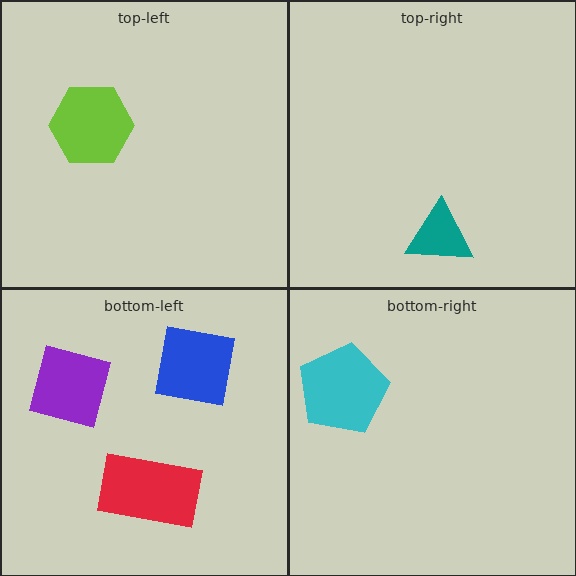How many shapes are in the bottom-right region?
1.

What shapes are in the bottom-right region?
The cyan pentagon.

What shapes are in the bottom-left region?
The purple square, the red rectangle, the blue square.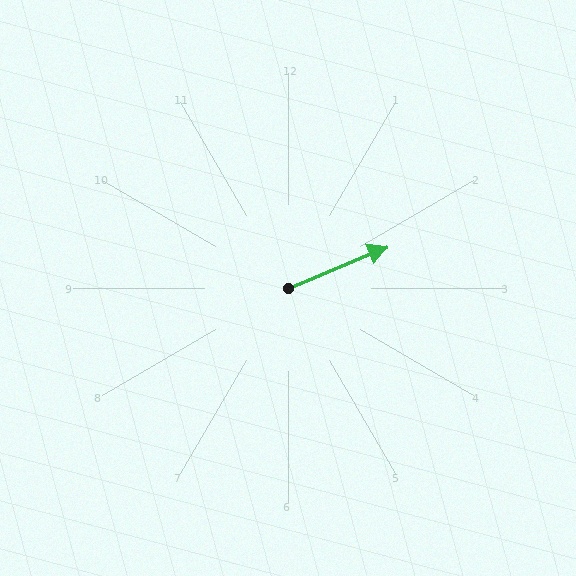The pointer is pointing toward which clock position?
Roughly 2 o'clock.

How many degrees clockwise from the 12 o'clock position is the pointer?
Approximately 67 degrees.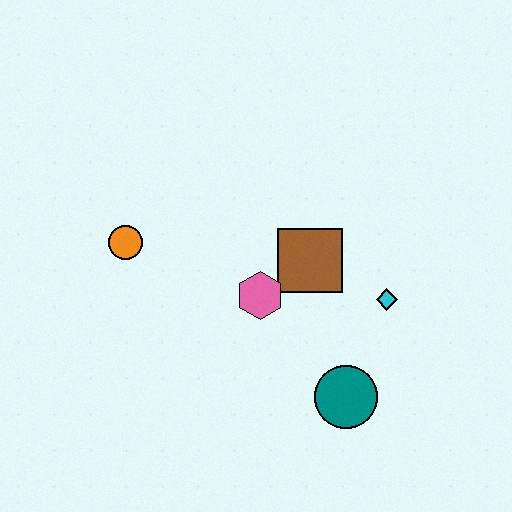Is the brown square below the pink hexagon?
No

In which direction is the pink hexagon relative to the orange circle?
The pink hexagon is to the right of the orange circle.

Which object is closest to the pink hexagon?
The brown square is closest to the pink hexagon.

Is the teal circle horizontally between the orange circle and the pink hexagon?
No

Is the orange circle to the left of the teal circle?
Yes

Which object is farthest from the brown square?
The orange circle is farthest from the brown square.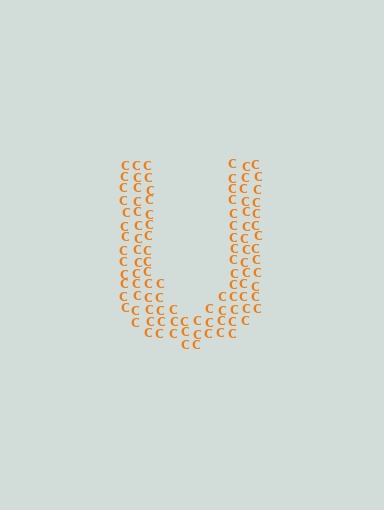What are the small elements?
The small elements are letter C's.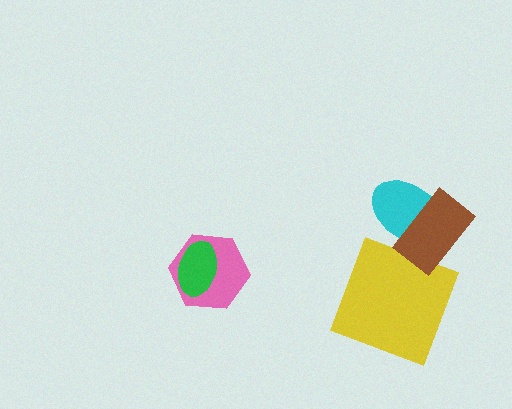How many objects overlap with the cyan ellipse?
1 object overlaps with the cyan ellipse.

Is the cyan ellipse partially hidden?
Yes, it is partially covered by another shape.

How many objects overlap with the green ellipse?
1 object overlaps with the green ellipse.